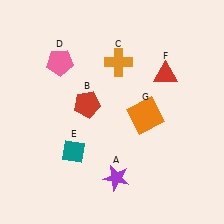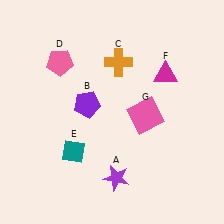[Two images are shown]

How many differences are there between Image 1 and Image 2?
There are 3 differences between the two images.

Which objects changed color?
B changed from red to purple. F changed from red to magenta. G changed from orange to pink.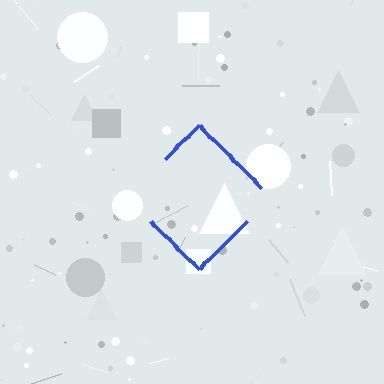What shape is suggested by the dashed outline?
The dashed outline suggests a diamond.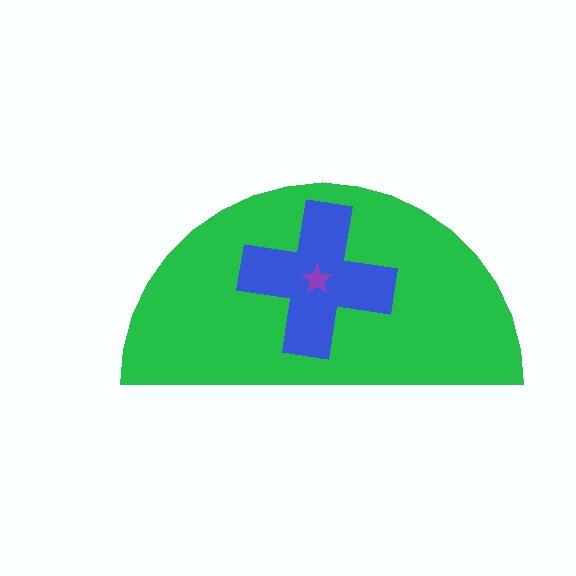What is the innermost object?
The purple star.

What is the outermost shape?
The green semicircle.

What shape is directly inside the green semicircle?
The blue cross.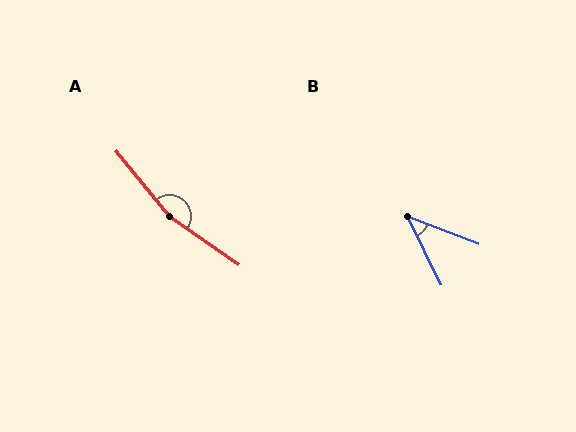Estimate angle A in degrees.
Approximately 164 degrees.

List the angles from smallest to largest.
B (43°), A (164°).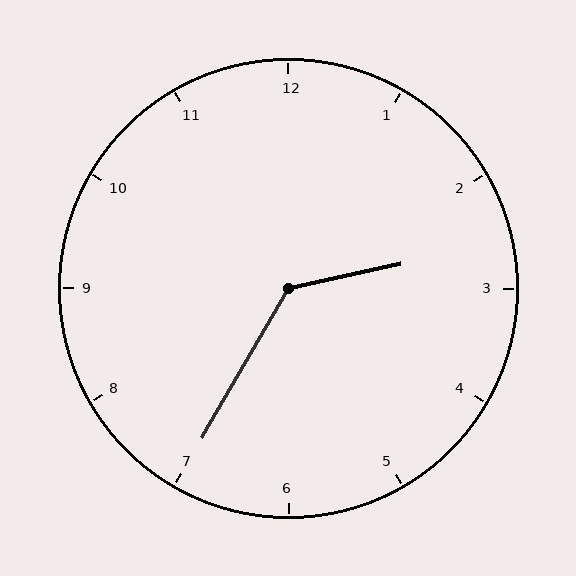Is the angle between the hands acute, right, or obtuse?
It is obtuse.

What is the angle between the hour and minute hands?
Approximately 132 degrees.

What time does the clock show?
2:35.